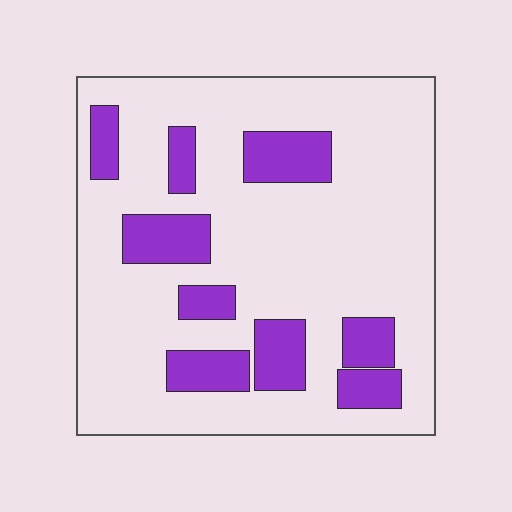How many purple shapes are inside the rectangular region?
9.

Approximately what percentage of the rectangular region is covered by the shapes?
Approximately 20%.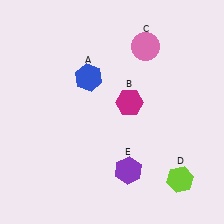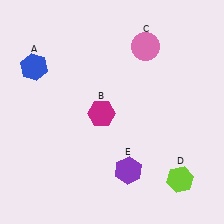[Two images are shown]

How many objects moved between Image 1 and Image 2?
2 objects moved between the two images.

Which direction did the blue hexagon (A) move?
The blue hexagon (A) moved left.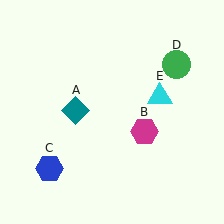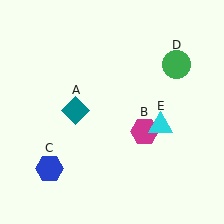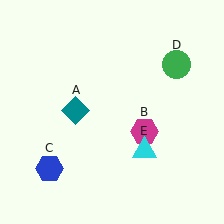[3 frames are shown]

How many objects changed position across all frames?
1 object changed position: cyan triangle (object E).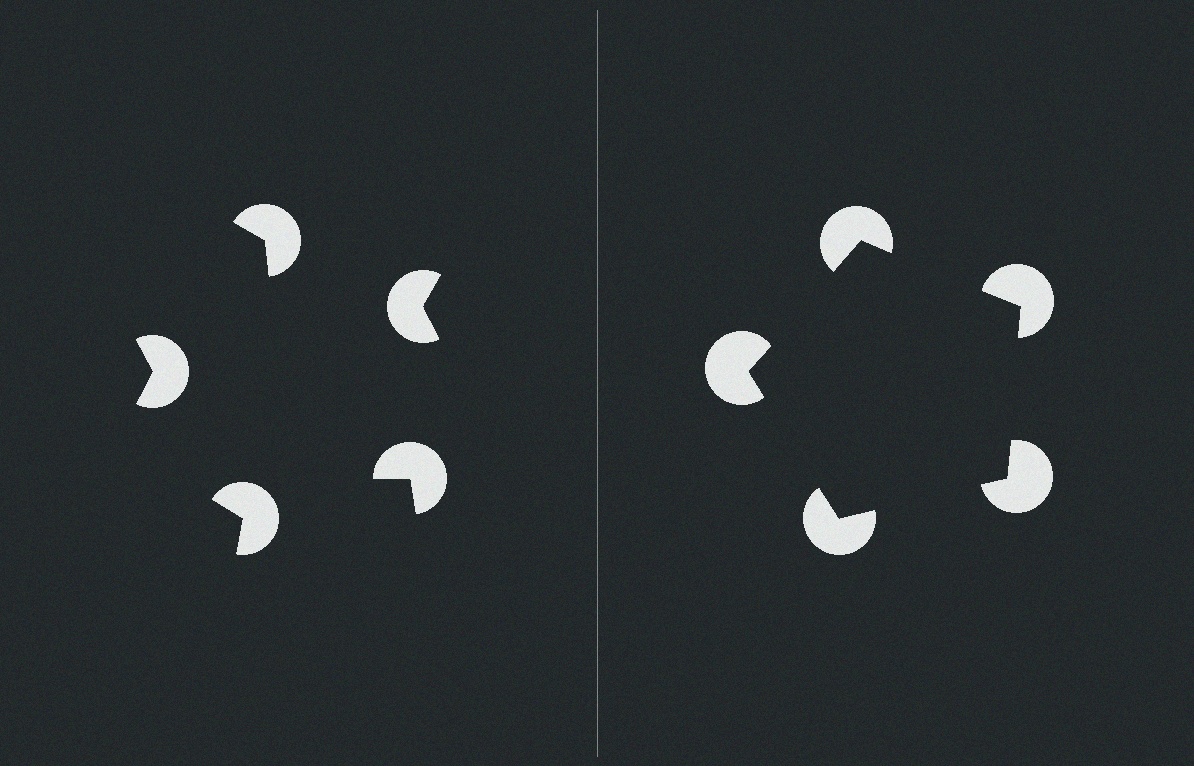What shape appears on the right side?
An illusory pentagon.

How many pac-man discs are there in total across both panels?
10 — 5 on each side.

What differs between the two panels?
The pac-man discs are positioned identically on both sides; only the wedge orientations differ. On the right they align to a pentagon; on the left they are misaligned.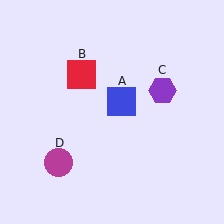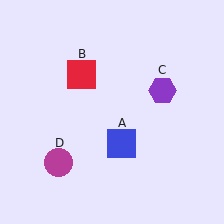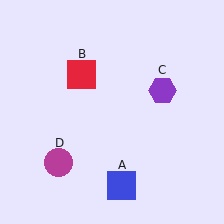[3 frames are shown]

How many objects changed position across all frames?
1 object changed position: blue square (object A).